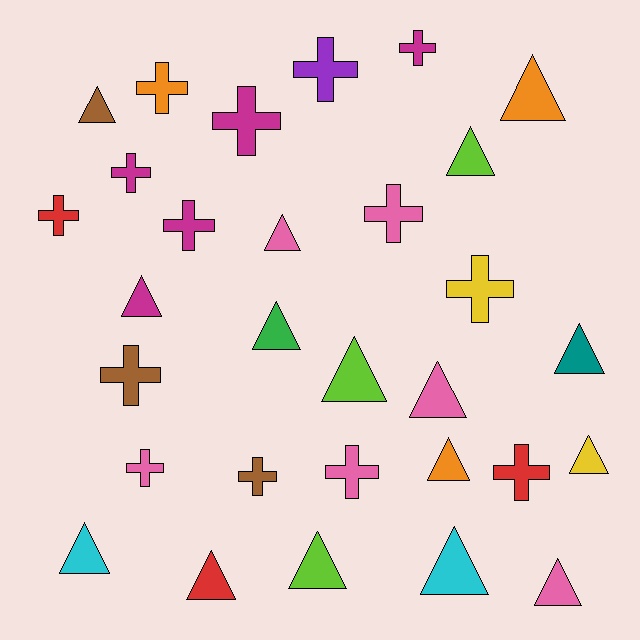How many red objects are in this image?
There are 3 red objects.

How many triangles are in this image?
There are 16 triangles.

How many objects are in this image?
There are 30 objects.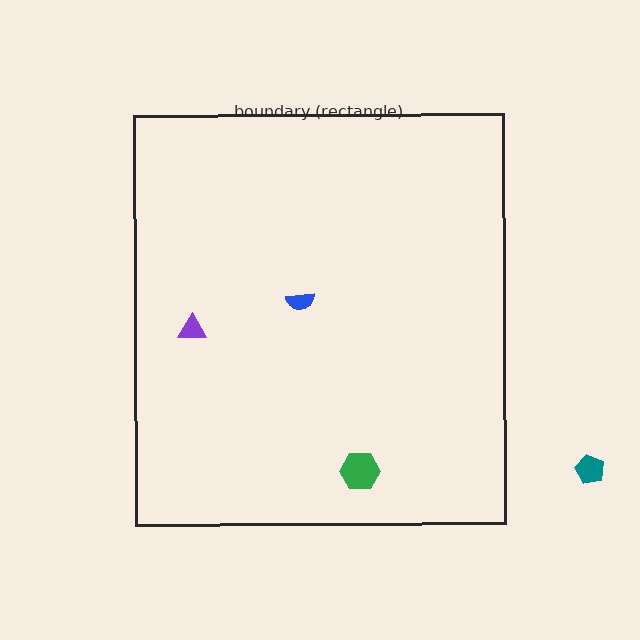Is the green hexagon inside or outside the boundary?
Inside.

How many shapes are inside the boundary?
3 inside, 1 outside.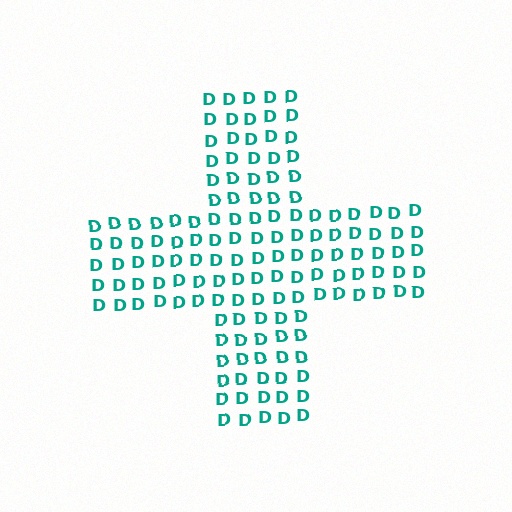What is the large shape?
The large shape is a cross.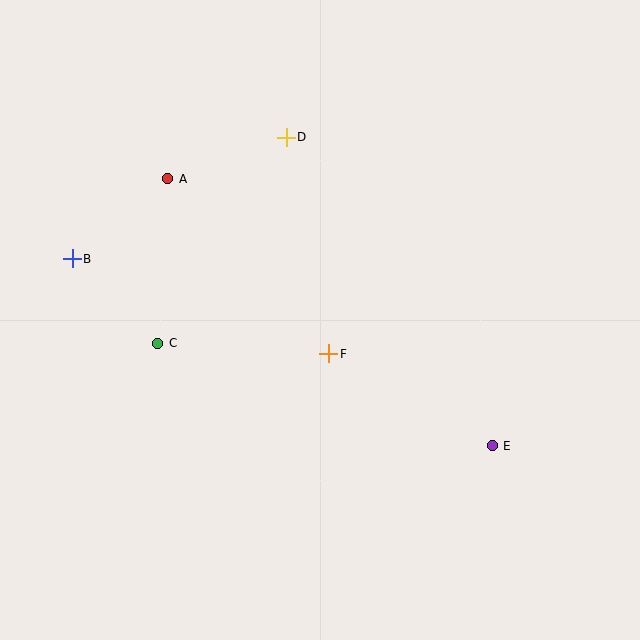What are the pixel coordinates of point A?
Point A is at (168, 179).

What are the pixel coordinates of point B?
Point B is at (72, 259).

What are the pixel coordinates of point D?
Point D is at (286, 137).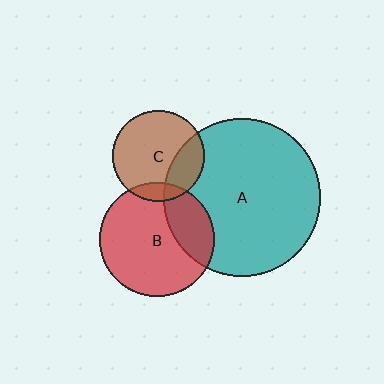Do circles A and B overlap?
Yes.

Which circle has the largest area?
Circle A (teal).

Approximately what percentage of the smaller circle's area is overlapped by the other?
Approximately 25%.